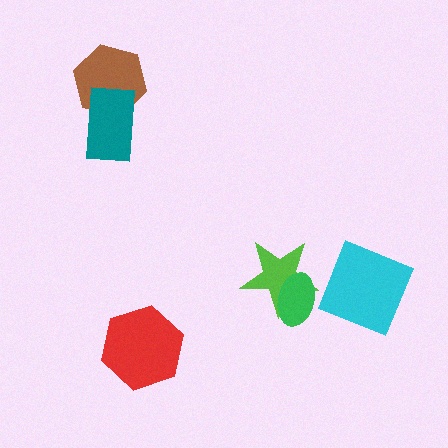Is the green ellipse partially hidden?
No, no other shape covers it.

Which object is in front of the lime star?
The green ellipse is in front of the lime star.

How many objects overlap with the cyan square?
0 objects overlap with the cyan square.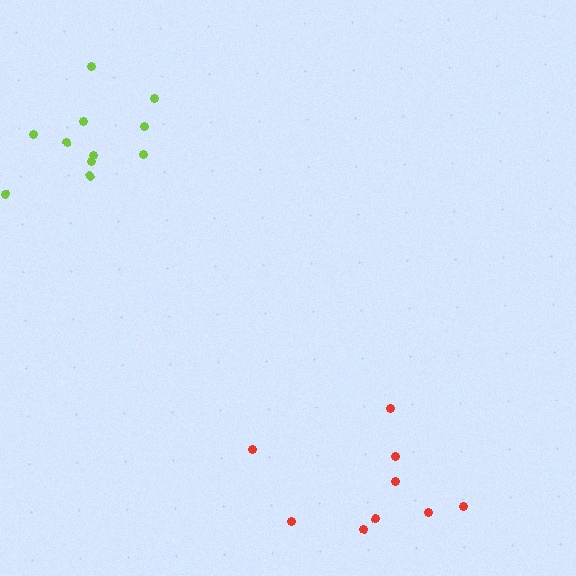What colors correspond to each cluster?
The clusters are colored: lime, red.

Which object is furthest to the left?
The lime cluster is leftmost.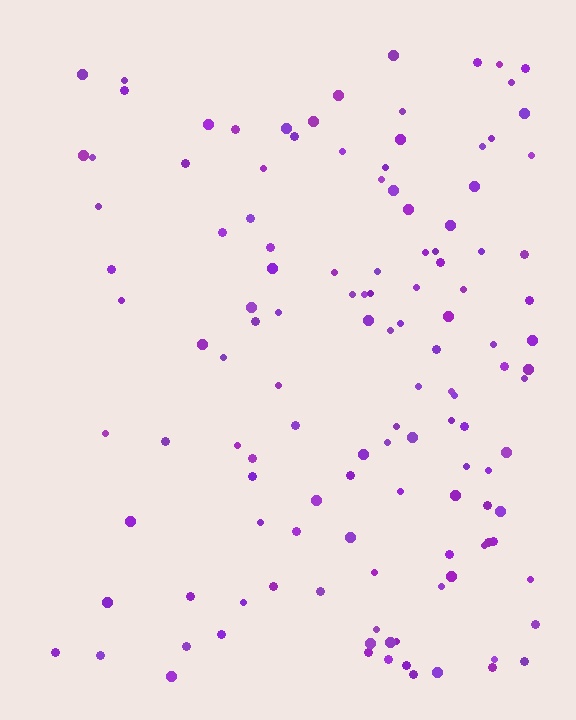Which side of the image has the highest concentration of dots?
The right.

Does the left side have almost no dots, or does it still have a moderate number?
Still a moderate number, just noticeably fewer than the right.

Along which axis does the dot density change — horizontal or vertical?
Horizontal.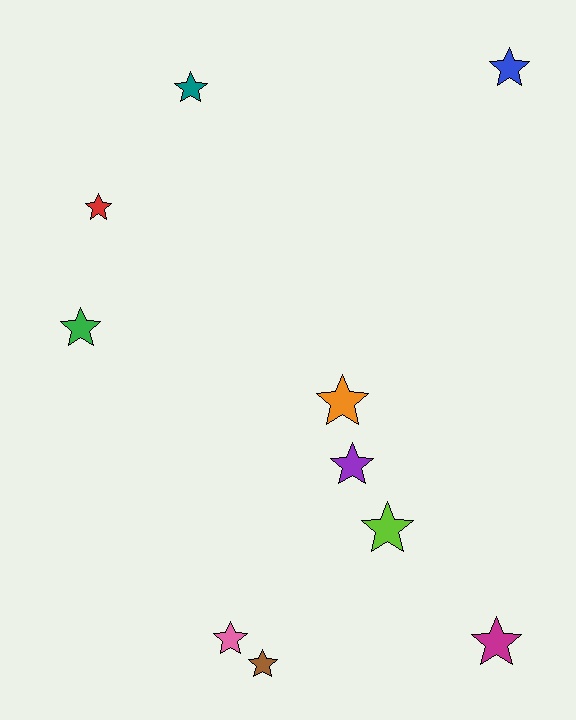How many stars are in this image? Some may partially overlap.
There are 10 stars.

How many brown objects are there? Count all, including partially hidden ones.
There is 1 brown object.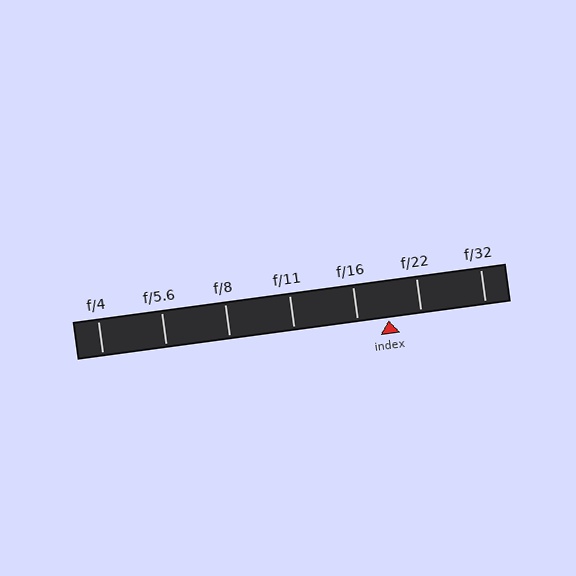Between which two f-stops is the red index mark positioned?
The index mark is between f/16 and f/22.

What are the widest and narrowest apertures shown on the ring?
The widest aperture shown is f/4 and the narrowest is f/32.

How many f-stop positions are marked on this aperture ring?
There are 7 f-stop positions marked.